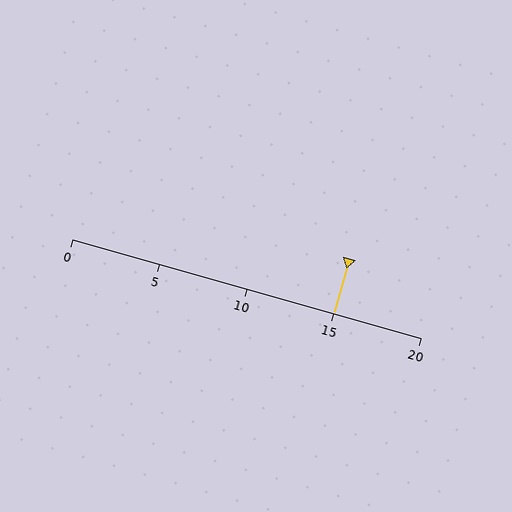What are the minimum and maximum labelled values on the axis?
The axis runs from 0 to 20.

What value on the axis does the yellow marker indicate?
The marker indicates approximately 15.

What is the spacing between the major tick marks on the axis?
The major ticks are spaced 5 apart.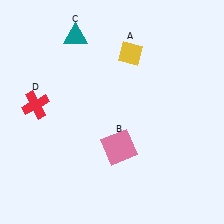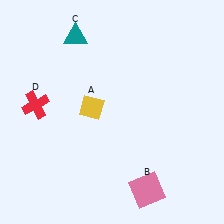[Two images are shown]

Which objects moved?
The objects that moved are: the yellow diamond (A), the pink square (B).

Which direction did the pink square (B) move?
The pink square (B) moved down.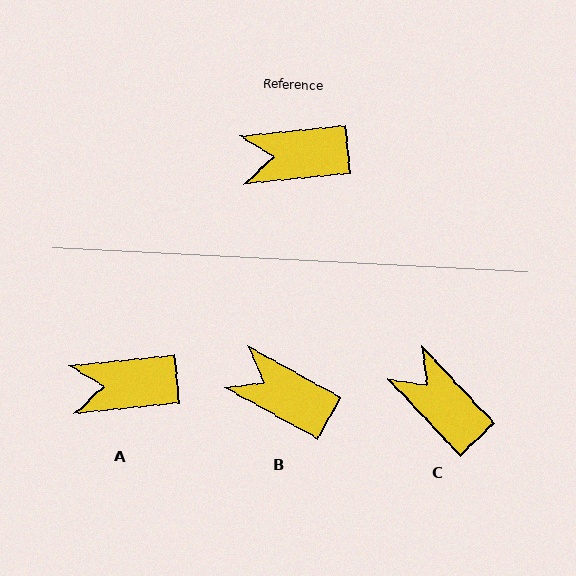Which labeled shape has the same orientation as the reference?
A.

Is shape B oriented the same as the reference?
No, it is off by about 35 degrees.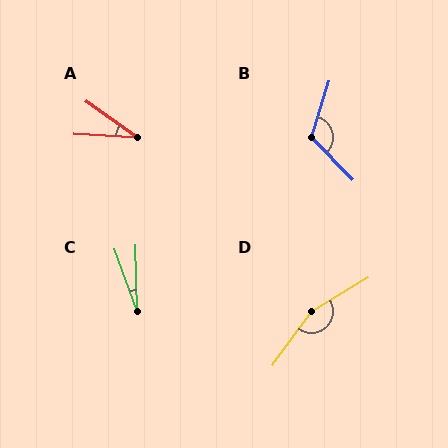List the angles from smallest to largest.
C (19°), A (33°), B (118°), D (157°).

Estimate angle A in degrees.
Approximately 33 degrees.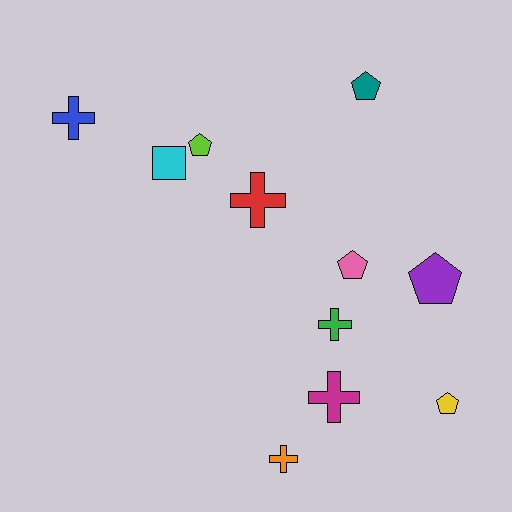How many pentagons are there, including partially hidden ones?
There are 5 pentagons.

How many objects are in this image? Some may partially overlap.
There are 11 objects.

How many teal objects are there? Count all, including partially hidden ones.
There is 1 teal object.